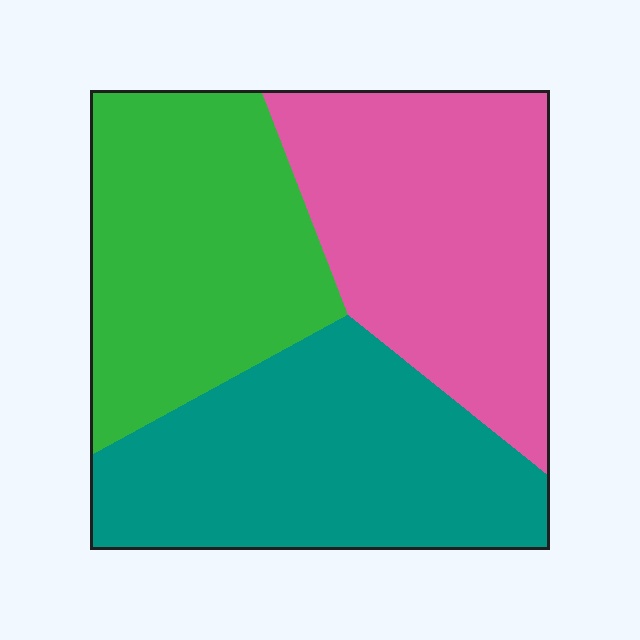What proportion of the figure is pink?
Pink takes up between a third and a half of the figure.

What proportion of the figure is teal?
Teal takes up about one third (1/3) of the figure.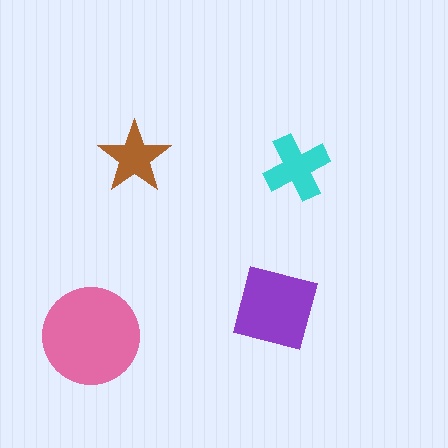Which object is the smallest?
The brown star.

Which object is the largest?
The pink circle.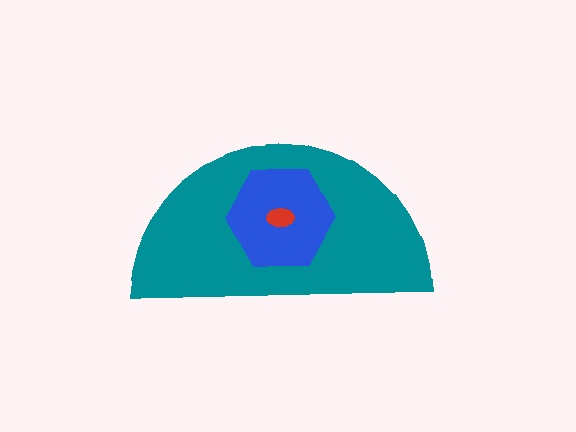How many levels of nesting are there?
3.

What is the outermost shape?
The teal semicircle.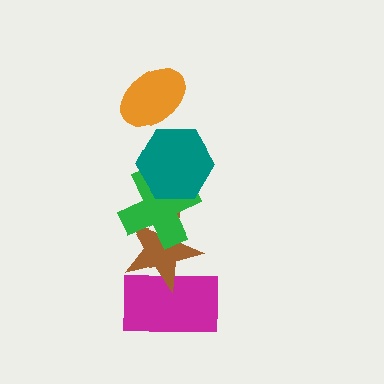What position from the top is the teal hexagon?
The teal hexagon is 2nd from the top.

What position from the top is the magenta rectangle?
The magenta rectangle is 5th from the top.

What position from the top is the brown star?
The brown star is 4th from the top.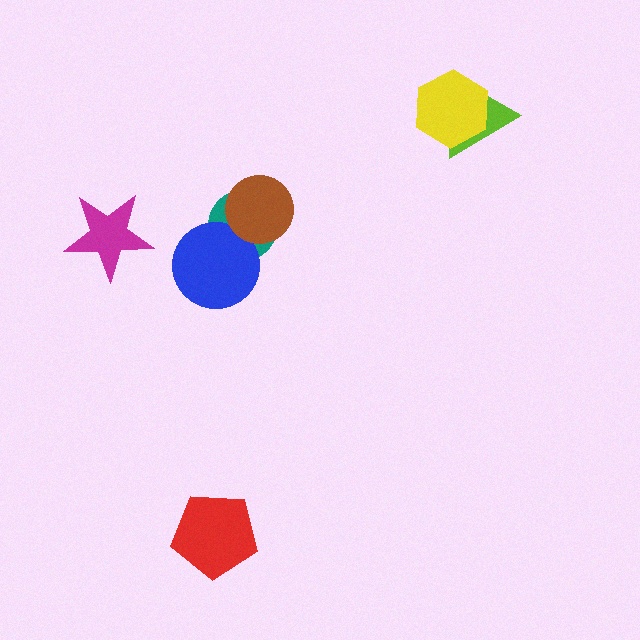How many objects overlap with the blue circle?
1 object overlaps with the blue circle.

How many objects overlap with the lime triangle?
1 object overlaps with the lime triangle.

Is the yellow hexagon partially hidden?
No, no other shape covers it.